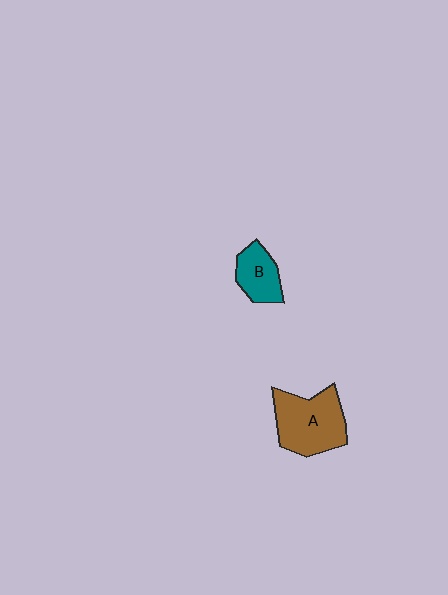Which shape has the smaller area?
Shape B (teal).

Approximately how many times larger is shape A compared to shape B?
Approximately 1.9 times.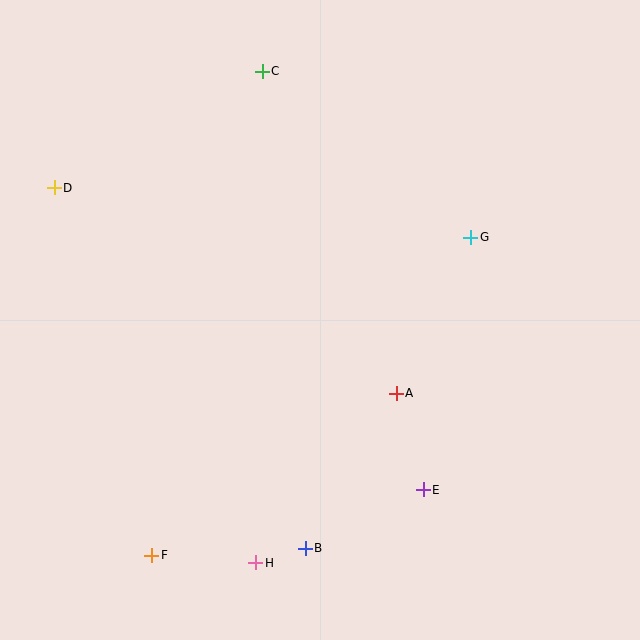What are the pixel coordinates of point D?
Point D is at (54, 188).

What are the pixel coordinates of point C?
Point C is at (262, 71).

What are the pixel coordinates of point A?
Point A is at (396, 393).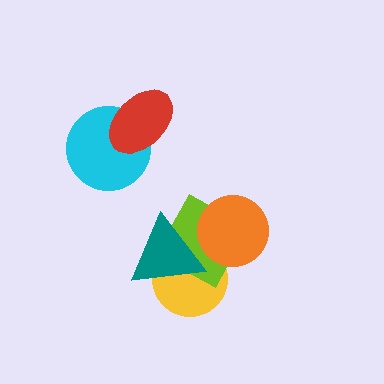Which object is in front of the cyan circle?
The red ellipse is in front of the cyan circle.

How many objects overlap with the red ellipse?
1 object overlaps with the red ellipse.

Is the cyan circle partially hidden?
Yes, it is partially covered by another shape.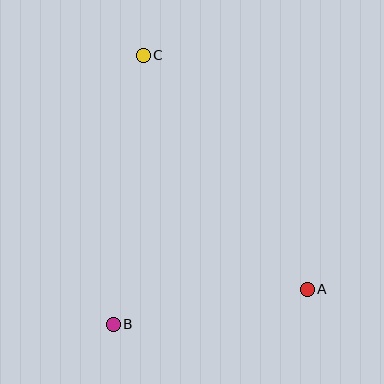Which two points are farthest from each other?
Points A and C are farthest from each other.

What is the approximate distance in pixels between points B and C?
The distance between B and C is approximately 270 pixels.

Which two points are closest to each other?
Points A and B are closest to each other.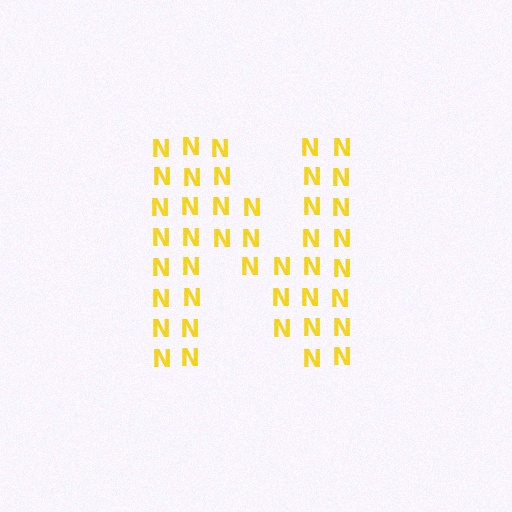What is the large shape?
The large shape is the letter N.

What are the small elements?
The small elements are letter N's.